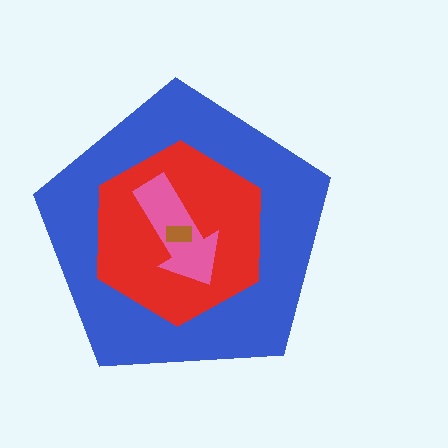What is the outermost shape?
The blue pentagon.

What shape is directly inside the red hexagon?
The pink arrow.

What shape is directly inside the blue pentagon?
The red hexagon.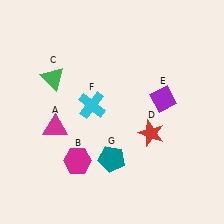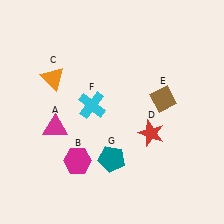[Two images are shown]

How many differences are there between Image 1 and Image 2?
There are 2 differences between the two images.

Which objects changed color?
C changed from green to orange. E changed from purple to brown.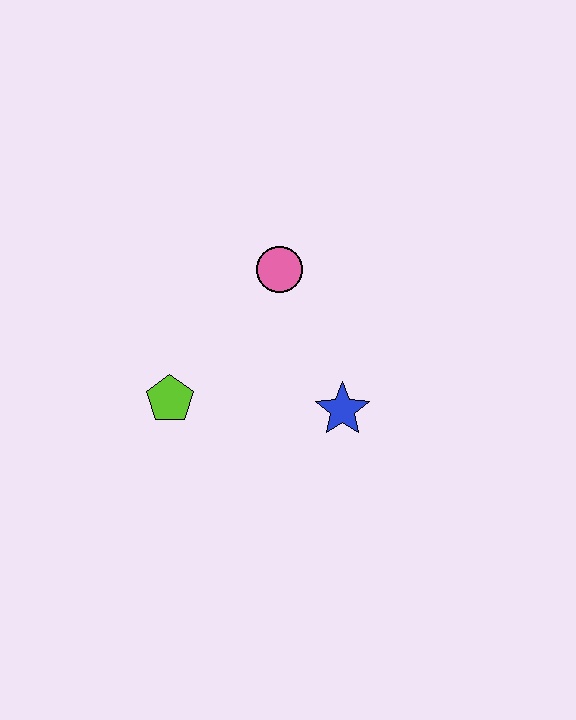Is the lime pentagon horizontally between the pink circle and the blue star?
No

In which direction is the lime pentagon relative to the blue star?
The lime pentagon is to the left of the blue star.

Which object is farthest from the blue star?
The lime pentagon is farthest from the blue star.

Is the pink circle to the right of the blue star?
No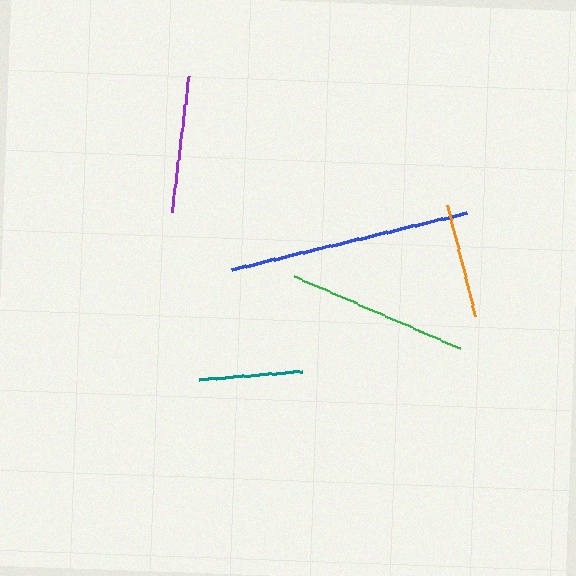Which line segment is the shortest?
The teal line is the shortest at approximately 104 pixels.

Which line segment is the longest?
The blue line is the longest at approximately 242 pixels.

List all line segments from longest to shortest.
From longest to shortest: blue, green, purple, orange, teal.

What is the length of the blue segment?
The blue segment is approximately 242 pixels long.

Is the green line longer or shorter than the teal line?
The green line is longer than the teal line.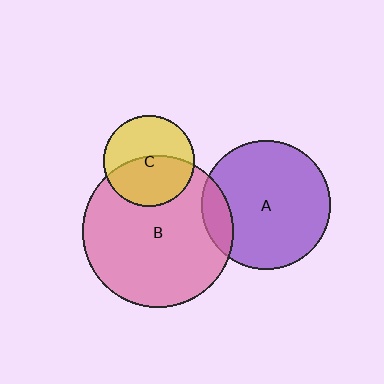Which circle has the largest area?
Circle B (pink).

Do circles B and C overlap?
Yes.